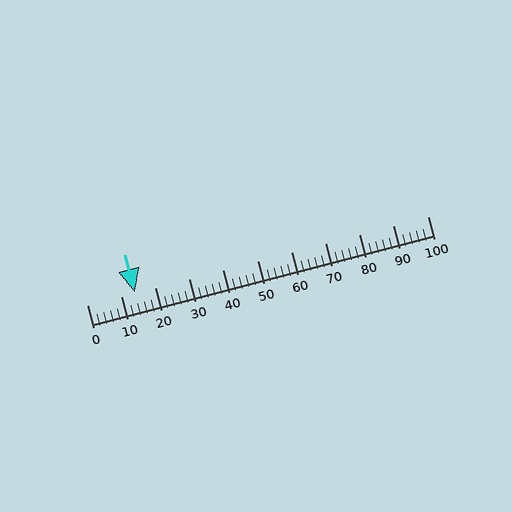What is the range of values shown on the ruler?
The ruler shows values from 0 to 100.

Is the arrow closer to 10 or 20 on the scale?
The arrow is closer to 10.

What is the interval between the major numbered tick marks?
The major tick marks are spaced 10 units apart.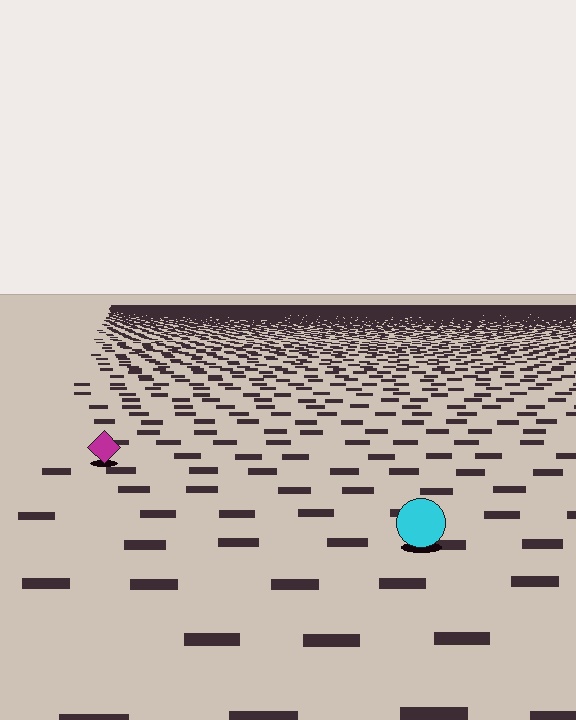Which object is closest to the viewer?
The cyan circle is closest. The texture marks near it are larger and more spread out.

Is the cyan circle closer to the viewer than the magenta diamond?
Yes. The cyan circle is closer — you can tell from the texture gradient: the ground texture is coarser near it.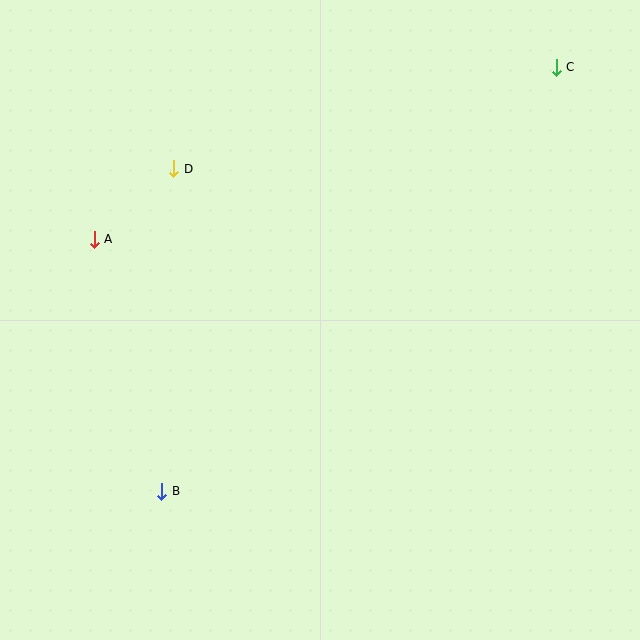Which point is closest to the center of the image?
Point D at (174, 169) is closest to the center.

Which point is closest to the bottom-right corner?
Point B is closest to the bottom-right corner.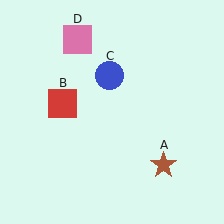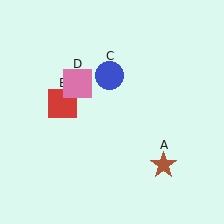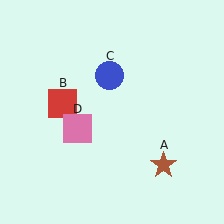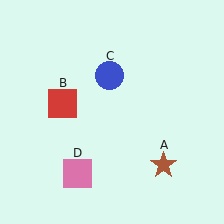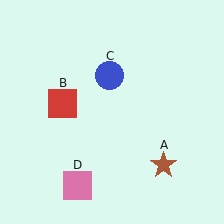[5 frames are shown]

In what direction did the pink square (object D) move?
The pink square (object D) moved down.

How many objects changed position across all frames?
1 object changed position: pink square (object D).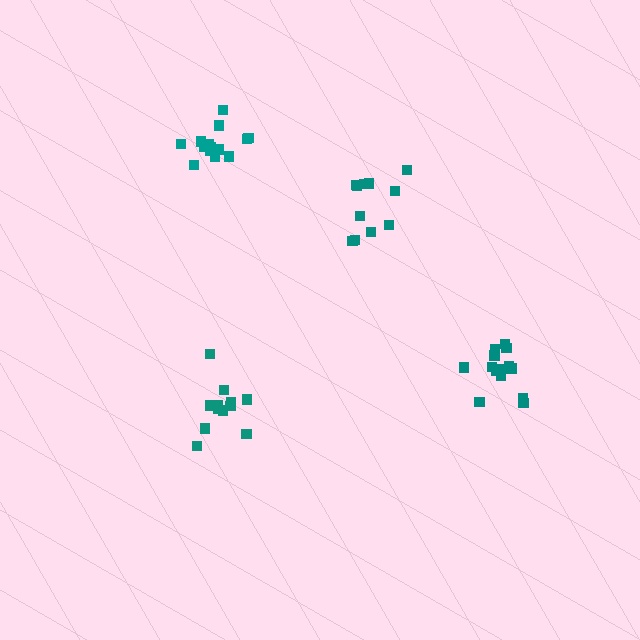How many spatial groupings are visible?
There are 4 spatial groupings.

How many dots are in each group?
Group 1: 14 dots, Group 2: 11 dots, Group 3: 12 dots, Group 4: 14 dots (51 total).